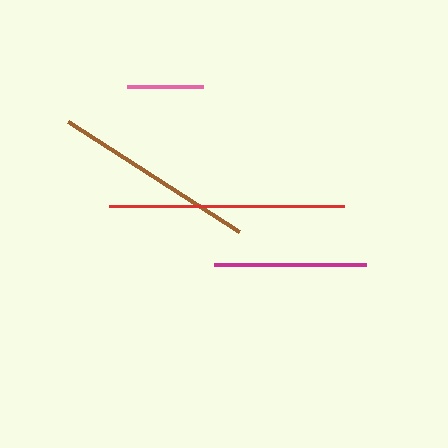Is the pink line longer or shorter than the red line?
The red line is longer than the pink line.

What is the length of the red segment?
The red segment is approximately 235 pixels long.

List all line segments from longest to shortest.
From longest to shortest: red, brown, magenta, pink.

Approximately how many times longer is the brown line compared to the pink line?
The brown line is approximately 2.7 times the length of the pink line.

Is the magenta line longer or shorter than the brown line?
The brown line is longer than the magenta line.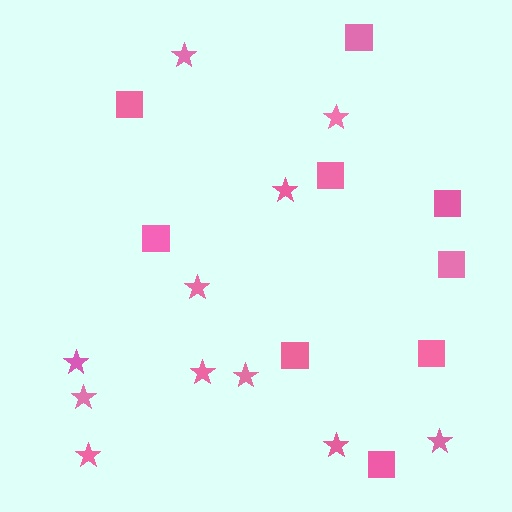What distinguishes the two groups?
There are 2 groups: one group of stars (11) and one group of squares (9).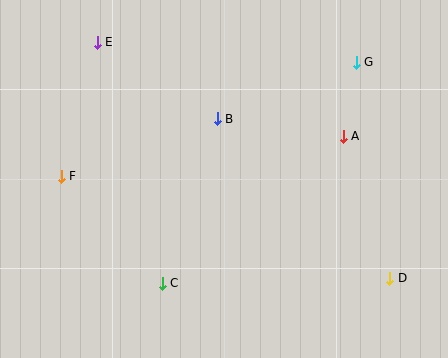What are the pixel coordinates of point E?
Point E is at (97, 42).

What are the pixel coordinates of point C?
Point C is at (162, 283).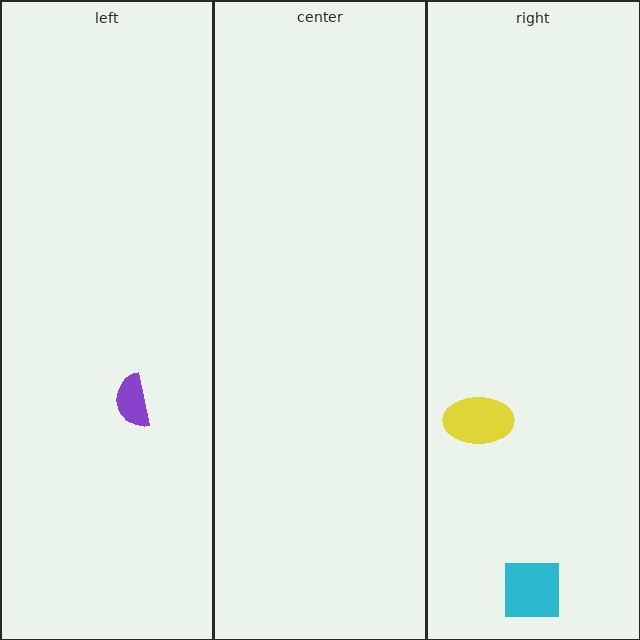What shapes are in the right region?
The cyan square, the yellow ellipse.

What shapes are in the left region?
The purple semicircle.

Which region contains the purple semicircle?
The left region.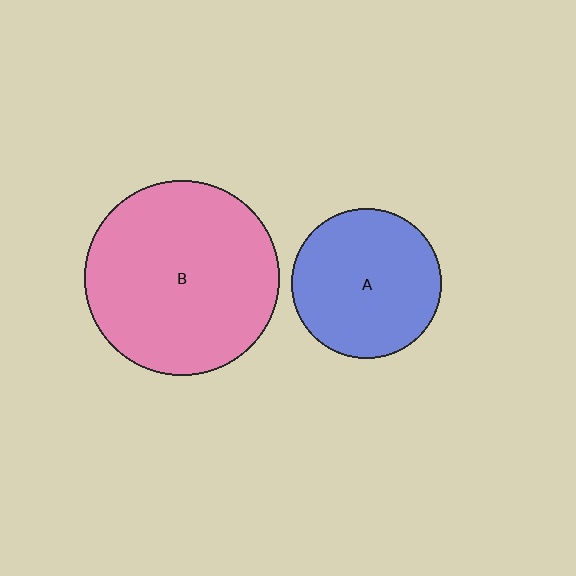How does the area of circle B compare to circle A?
Approximately 1.7 times.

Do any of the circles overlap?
No, none of the circles overlap.